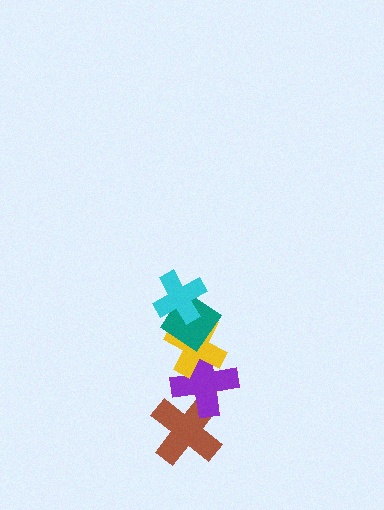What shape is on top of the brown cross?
The purple cross is on top of the brown cross.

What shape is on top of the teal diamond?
The cyan cross is on top of the teal diamond.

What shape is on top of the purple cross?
The yellow cross is on top of the purple cross.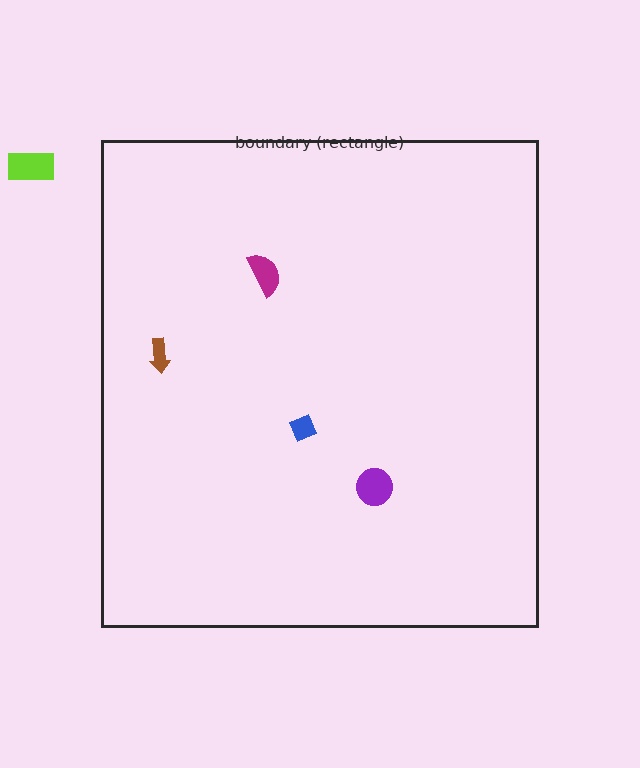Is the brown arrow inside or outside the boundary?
Inside.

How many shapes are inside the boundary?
4 inside, 1 outside.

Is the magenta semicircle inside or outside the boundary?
Inside.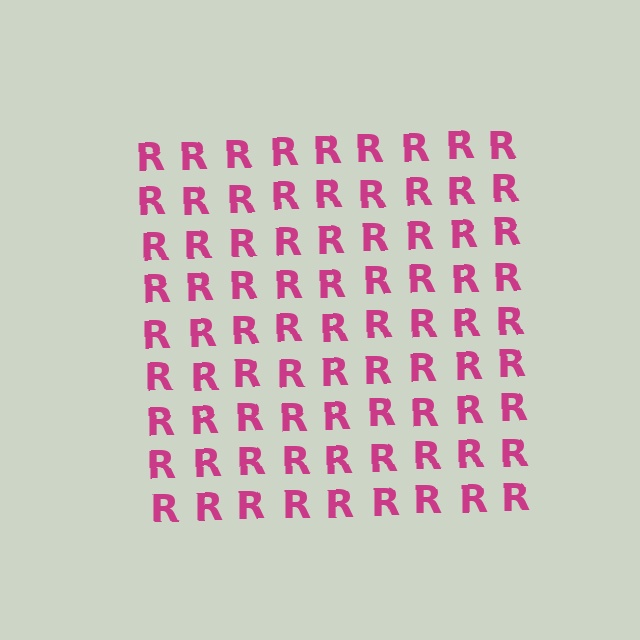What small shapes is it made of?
It is made of small letter R's.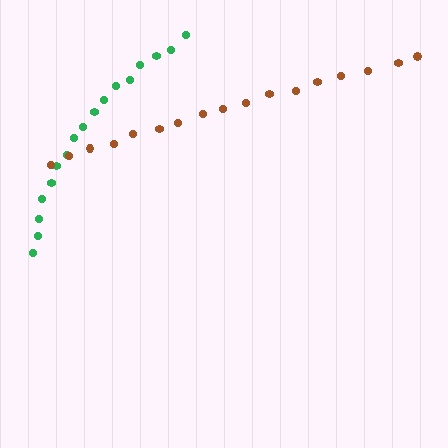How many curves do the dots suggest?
There are 2 distinct paths.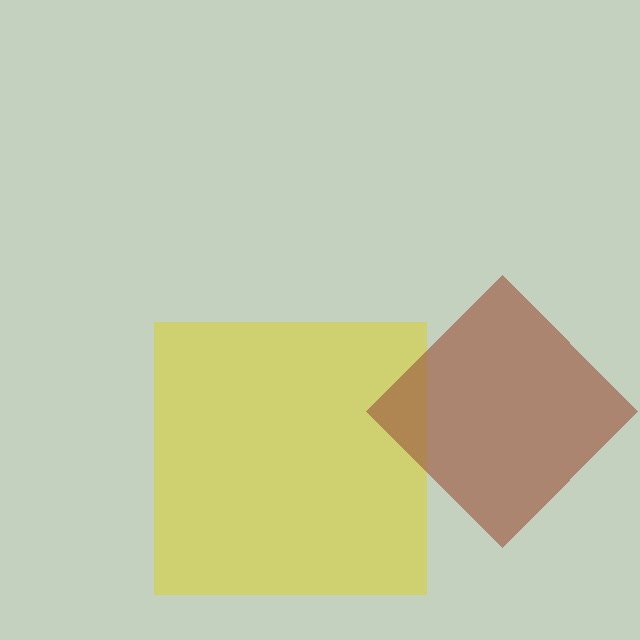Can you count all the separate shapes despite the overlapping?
Yes, there are 2 separate shapes.